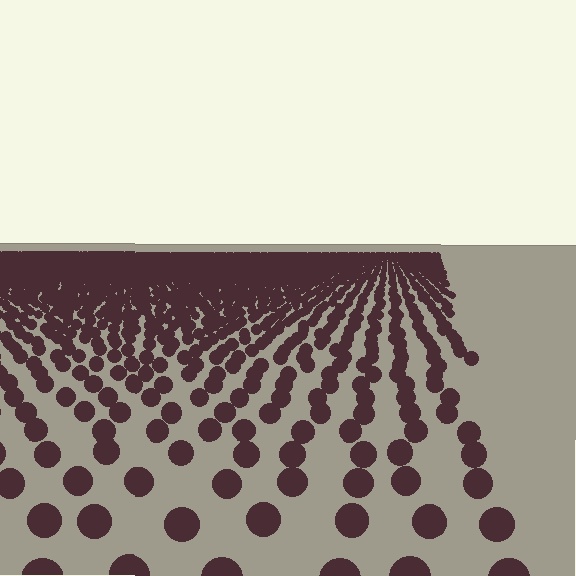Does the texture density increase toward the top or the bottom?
Density increases toward the top.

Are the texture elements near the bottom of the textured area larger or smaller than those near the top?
Larger. Near the bottom, elements are closer to the viewer and appear at a bigger on-screen size.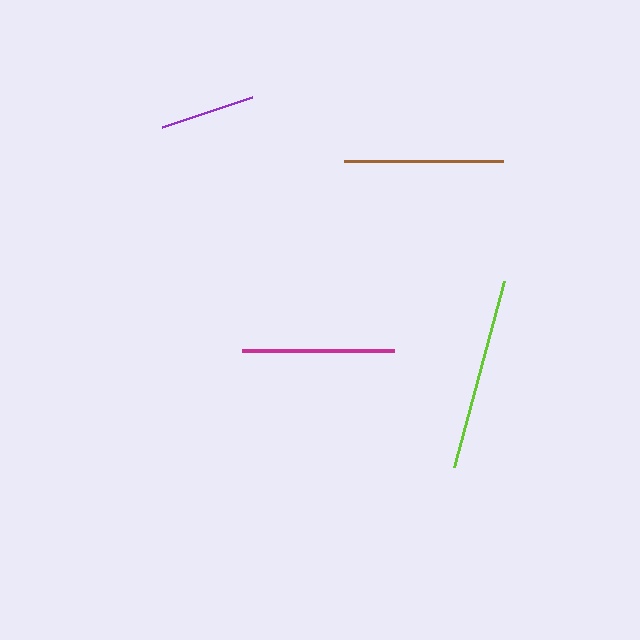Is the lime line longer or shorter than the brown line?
The lime line is longer than the brown line.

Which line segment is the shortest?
The purple line is the shortest at approximately 94 pixels.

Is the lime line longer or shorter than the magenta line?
The lime line is longer than the magenta line.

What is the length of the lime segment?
The lime segment is approximately 192 pixels long.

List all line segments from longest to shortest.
From longest to shortest: lime, brown, magenta, purple.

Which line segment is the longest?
The lime line is the longest at approximately 192 pixels.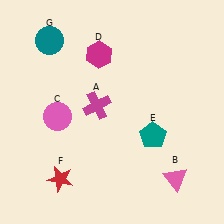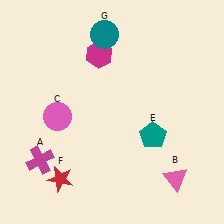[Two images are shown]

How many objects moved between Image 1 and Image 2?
2 objects moved between the two images.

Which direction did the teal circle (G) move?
The teal circle (G) moved right.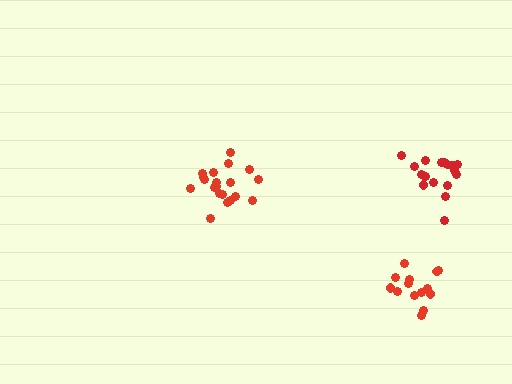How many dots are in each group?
Group 1: 14 dots, Group 2: 20 dots, Group 3: 17 dots (51 total).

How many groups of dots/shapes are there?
There are 3 groups.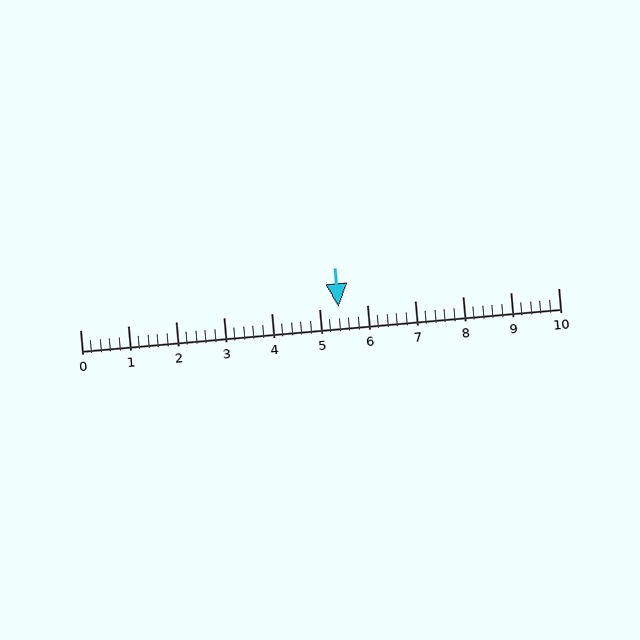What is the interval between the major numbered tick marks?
The major tick marks are spaced 1 units apart.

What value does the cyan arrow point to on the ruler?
The cyan arrow points to approximately 5.4.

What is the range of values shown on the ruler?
The ruler shows values from 0 to 10.